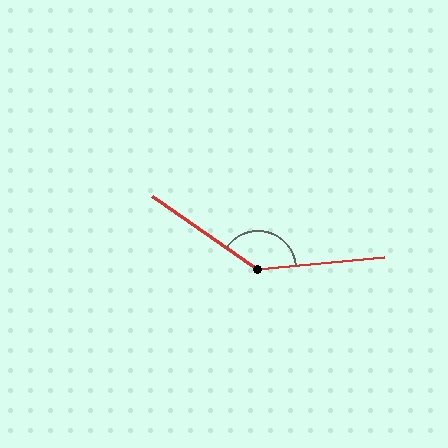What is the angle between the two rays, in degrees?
Approximately 140 degrees.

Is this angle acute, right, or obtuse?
It is obtuse.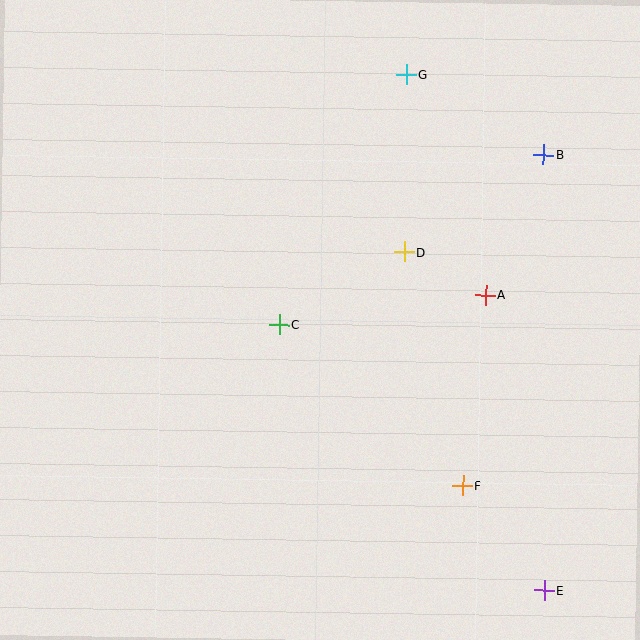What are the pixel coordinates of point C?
Point C is at (279, 325).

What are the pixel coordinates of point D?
Point D is at (404, 252).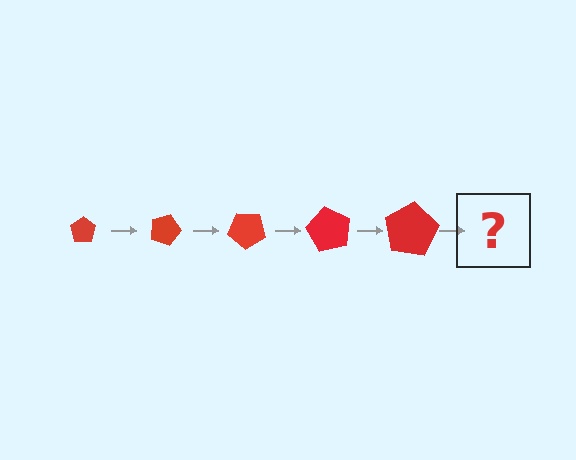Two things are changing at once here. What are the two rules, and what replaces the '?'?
The two rules are that the pentagon grows larger each step and it rotates 20 degrees each step. The '?' should be a pentagon, larger than the previous one and rotated 100 degrees from the start.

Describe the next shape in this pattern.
It should be a pentagon, larger than the previous one and rotated 100 degrees from the start.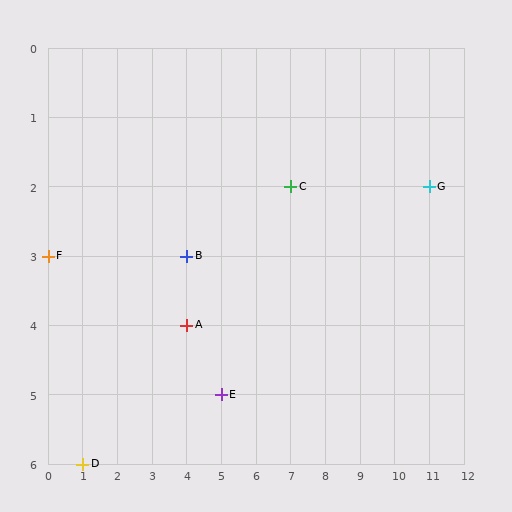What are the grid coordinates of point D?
Point D is at grid coordinates (1, 6).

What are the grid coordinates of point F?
Point F is at grid coordinates (0, 3).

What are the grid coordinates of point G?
Point G is at grid coordinates (11, 2).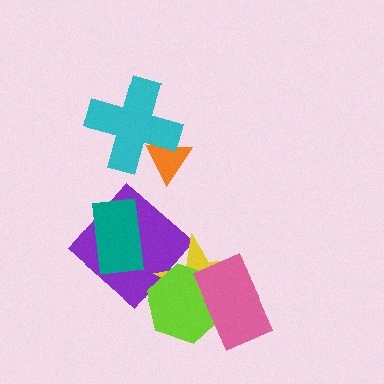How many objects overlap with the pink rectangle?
2 objects overlap with the pink rectangle.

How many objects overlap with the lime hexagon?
2 objects overlap with the lime hexagon.